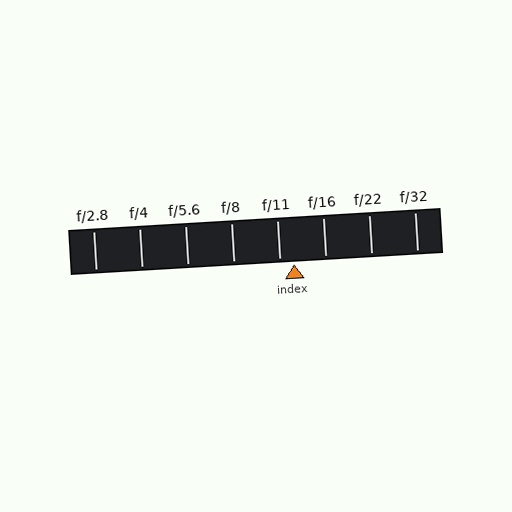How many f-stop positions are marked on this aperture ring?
There are 8 f-stop positions marked.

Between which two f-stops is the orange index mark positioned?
The index mark is between f/11 and f/16.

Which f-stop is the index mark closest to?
The index mark is closest to f/11.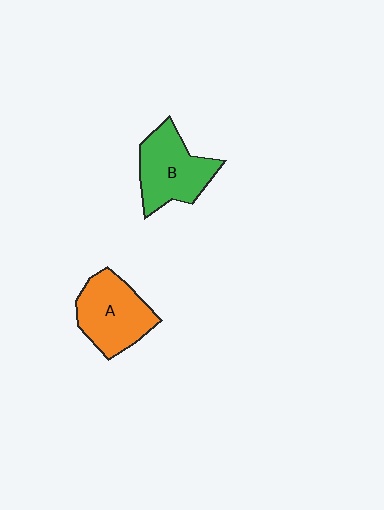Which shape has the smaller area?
Shape B (green).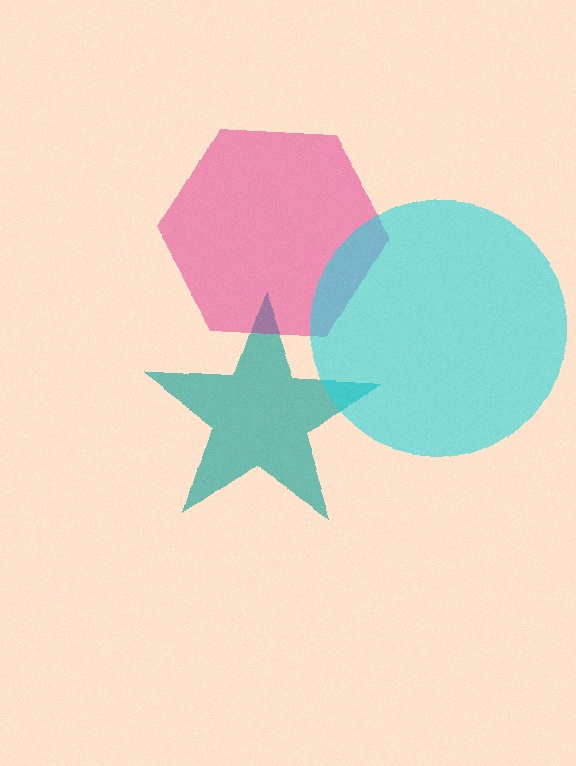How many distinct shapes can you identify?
There are 3 distinct shapes: a teal star, a magenta hexagon, a cyan circle.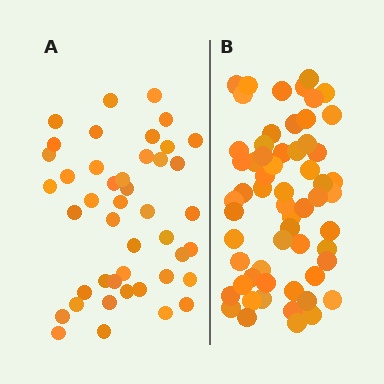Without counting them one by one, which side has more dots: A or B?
Region B (the right region) has more dots.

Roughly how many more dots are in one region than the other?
Region B has approximately 15 more dots than region A.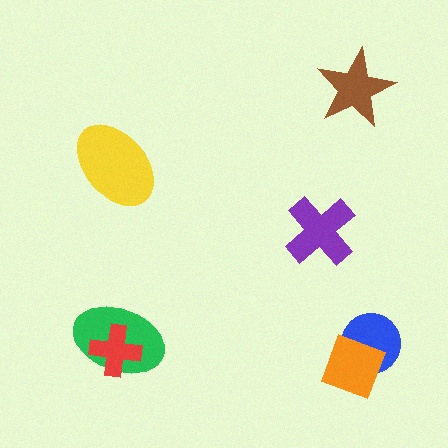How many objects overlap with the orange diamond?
1 object overlaps with the orange diamond.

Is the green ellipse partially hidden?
Yes, it is partially covered by another shape.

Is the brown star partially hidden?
No, no other shape covers it.